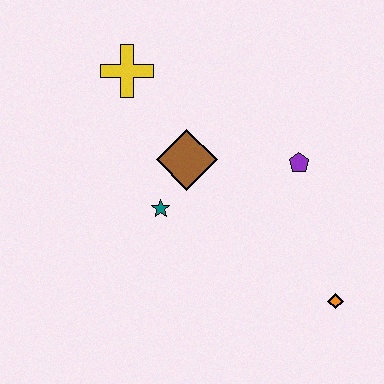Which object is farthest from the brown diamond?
The orange diamond is farthest from the brown diamond.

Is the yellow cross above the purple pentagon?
Yes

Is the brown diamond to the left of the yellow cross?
No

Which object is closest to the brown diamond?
The teal star is closest to the brown diamond.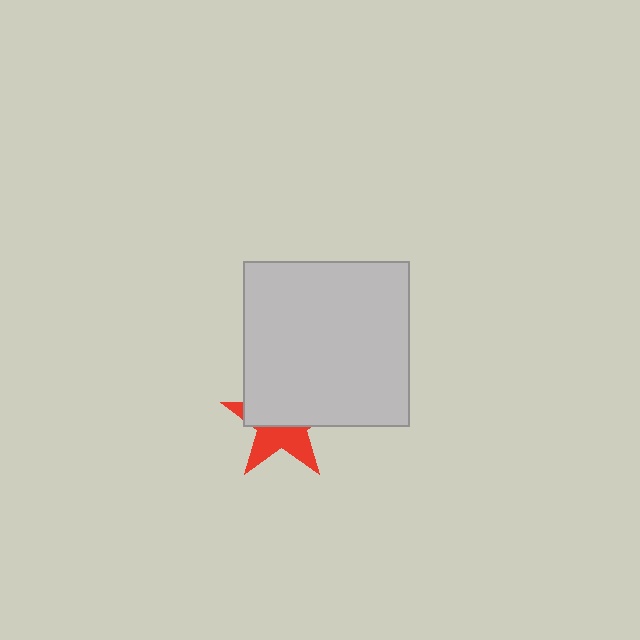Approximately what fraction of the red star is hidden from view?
Roughly 57% of the red star is hidden behind the light gray square.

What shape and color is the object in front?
The object in front is a light gray square.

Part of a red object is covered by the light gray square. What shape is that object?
It is a star.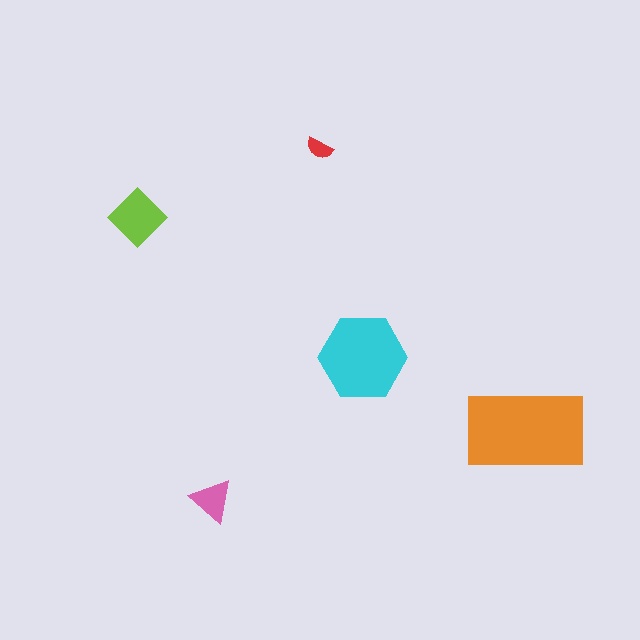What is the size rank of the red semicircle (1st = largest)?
5th.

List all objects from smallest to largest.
The red semicircle, the pink triangle, the lime diamond, the cyan hexagon, the orange rectangle.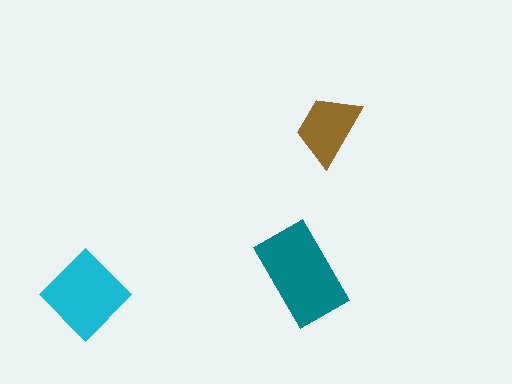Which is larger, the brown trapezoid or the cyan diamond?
The cyan diamond.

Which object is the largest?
The teal rectangle.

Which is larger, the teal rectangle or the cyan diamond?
The teal rectangle.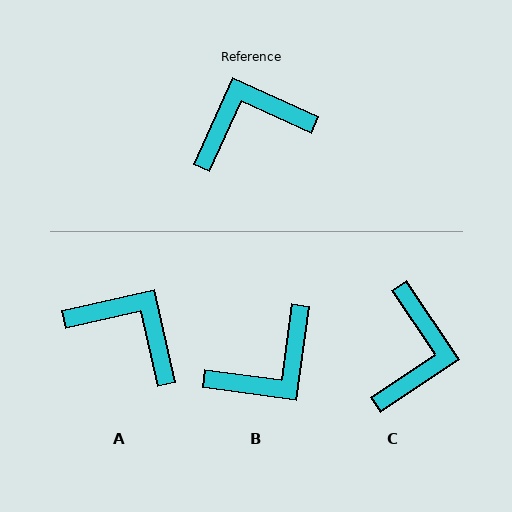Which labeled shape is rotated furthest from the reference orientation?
B, about 164 degrees away.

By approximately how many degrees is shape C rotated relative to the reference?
Approximately 122 degrees clockwise.